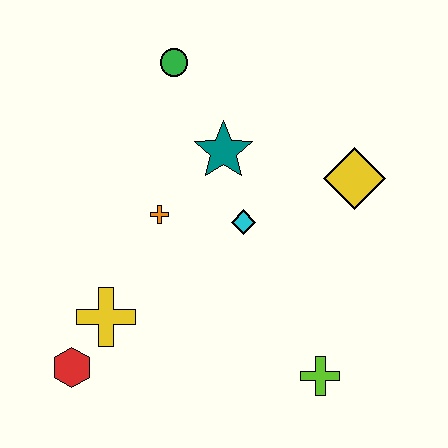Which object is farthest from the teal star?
The red hexagon is farthest from the teal star.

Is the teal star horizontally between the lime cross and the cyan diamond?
No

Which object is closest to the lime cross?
The cyan diamond is closest to the lime cross.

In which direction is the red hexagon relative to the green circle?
The red hexagon is below the green circle.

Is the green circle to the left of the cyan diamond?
Yes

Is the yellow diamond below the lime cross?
No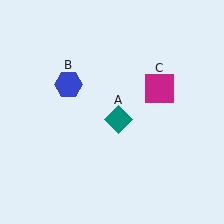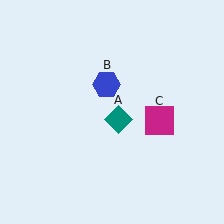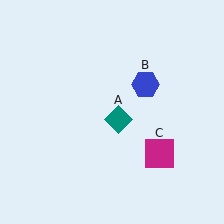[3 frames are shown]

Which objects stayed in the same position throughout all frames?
Teal diamond (object A) remained stationary.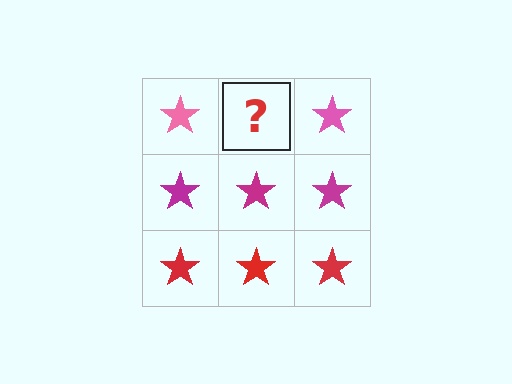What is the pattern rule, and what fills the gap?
The rule is that each row has a consistent color. The gap should be filled with a pink star.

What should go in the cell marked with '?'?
The missing cell should contain a pink star.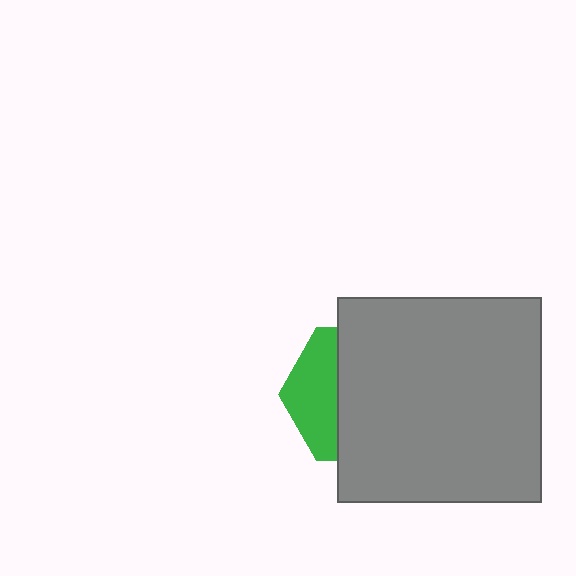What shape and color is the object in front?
The object in front is a gray square.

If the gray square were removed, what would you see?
You would see the complete green hexagon.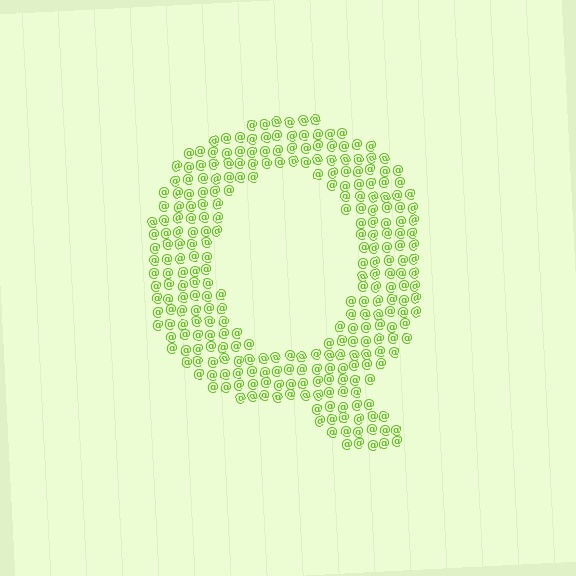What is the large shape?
The large shape is the letter Q.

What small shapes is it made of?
It is made of small at signs.